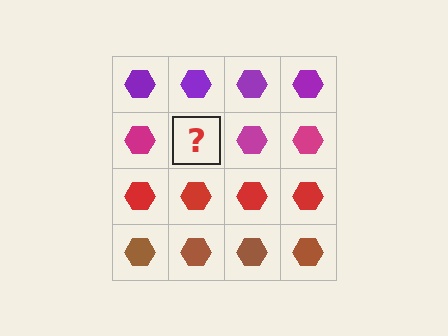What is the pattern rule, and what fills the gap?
The rule is that each row has a consistent color. The gap should be filled with a magenta hexagon.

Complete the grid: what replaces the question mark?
The question mark should be replaced with a magenta hexagon.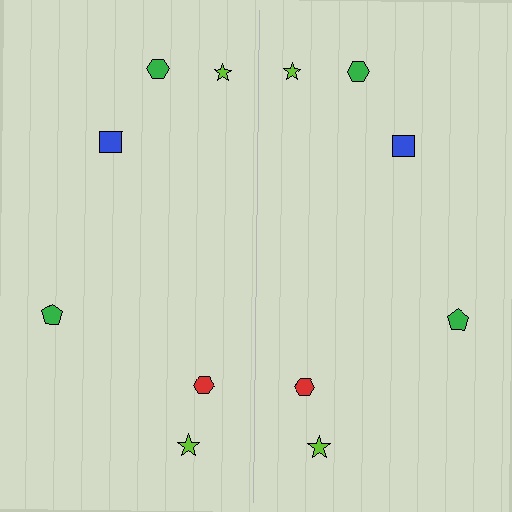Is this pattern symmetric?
Yes, this pattern has bilateral (reflection) symmetry.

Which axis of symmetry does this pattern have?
The pattern has a vertical axis of symmetry running through the center of the image.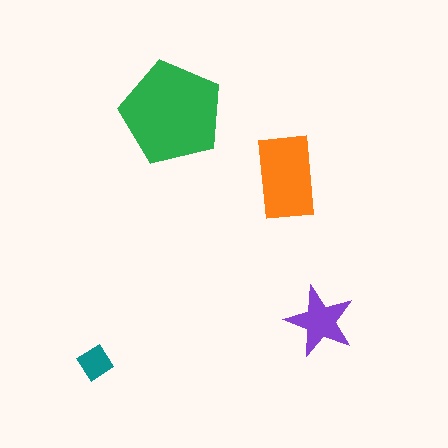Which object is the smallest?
The teal diamond.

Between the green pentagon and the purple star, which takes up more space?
The green pentagon.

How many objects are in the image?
There are 4 objects in the image.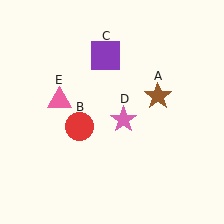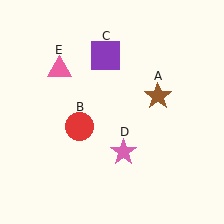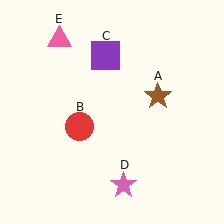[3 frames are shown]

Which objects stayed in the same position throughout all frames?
Brown star (object A) and red circle (object B) and purple square (object C) remained stationary.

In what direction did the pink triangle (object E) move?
The pink triangle (object E) moved up.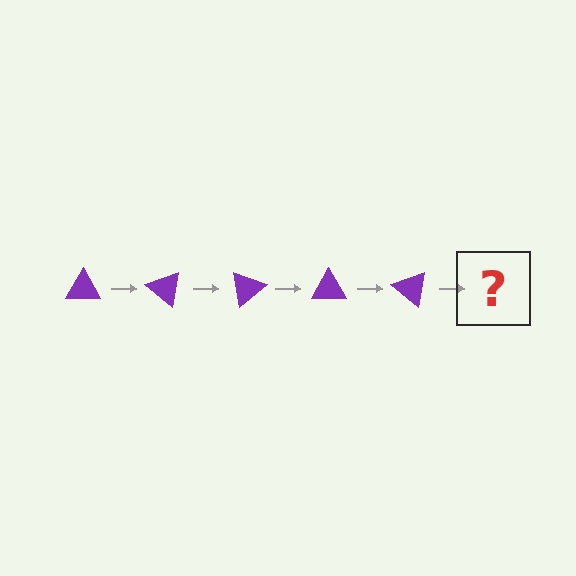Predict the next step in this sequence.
The next step is a purple triangle rotated 200 degrees.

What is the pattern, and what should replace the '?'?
The pattern is that the triangle rotates 40 degrees each step. The '?' should be a purple triangle rotated 200 degrees.